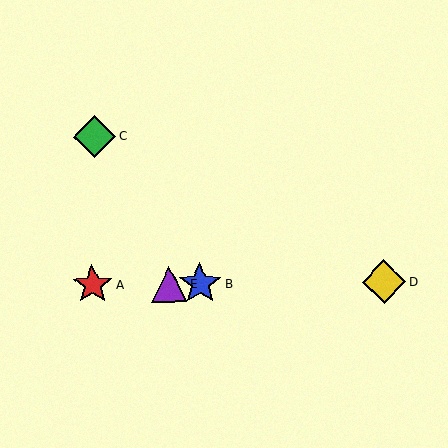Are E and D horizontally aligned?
Yes, both are at y≈284.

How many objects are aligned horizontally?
4 objects (A, B, D, E) are aligned horizontally.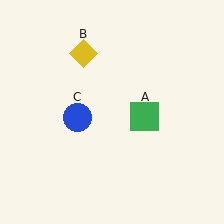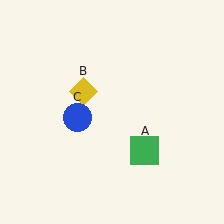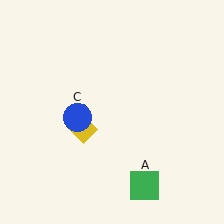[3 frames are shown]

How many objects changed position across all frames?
2 objects changed position: green square (object A), yellow diamond (object B).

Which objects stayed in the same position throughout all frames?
Blue circle (object C) remained stationary.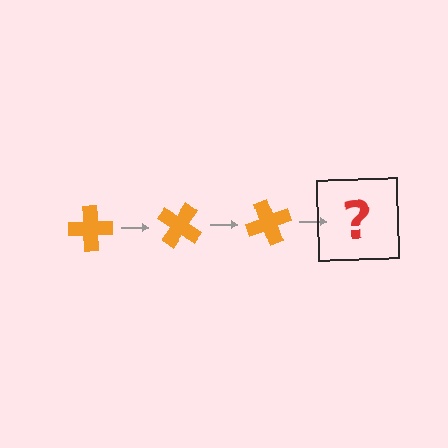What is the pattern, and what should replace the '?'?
The pattern is that the cross rotates 35 degrees each step. The '?' should be an orange cross rotated 105 degrees.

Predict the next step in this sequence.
The next step is an orange cross rotated 105 degrees.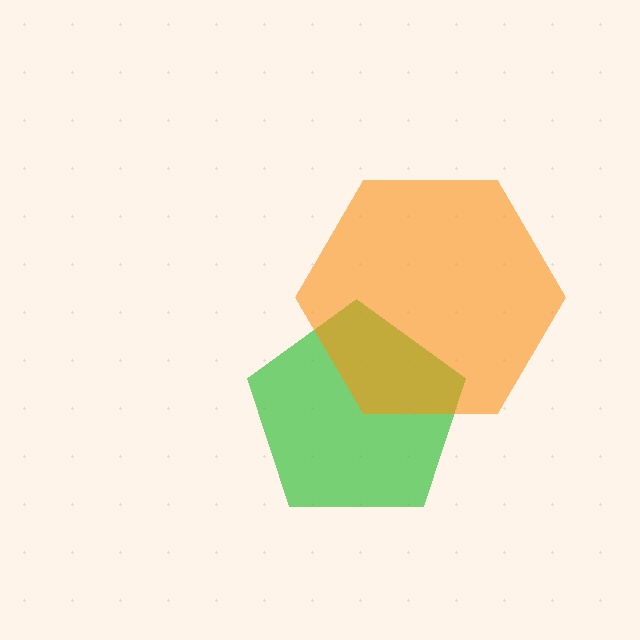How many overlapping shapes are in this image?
There are 2 overlapping shapes in the image.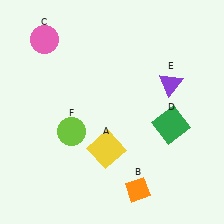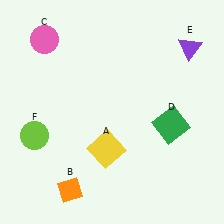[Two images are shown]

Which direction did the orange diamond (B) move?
The orange diamond (B) moved left.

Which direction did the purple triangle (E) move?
The purple triangle (E) moved up.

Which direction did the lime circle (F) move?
The lime circle (F) moved left.